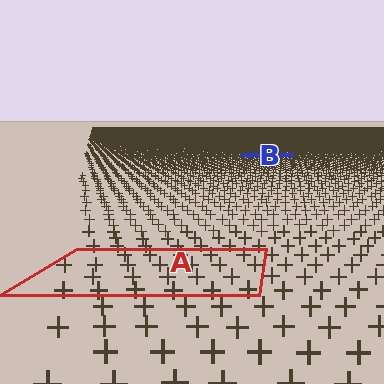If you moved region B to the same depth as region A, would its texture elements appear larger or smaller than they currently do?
They would appear larger. At a closer depth, the same texture elements are projected at a bigger on-screen size.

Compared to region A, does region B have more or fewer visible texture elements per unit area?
Region B has more texture elements per unit area — they are packed more densely because it is farther away.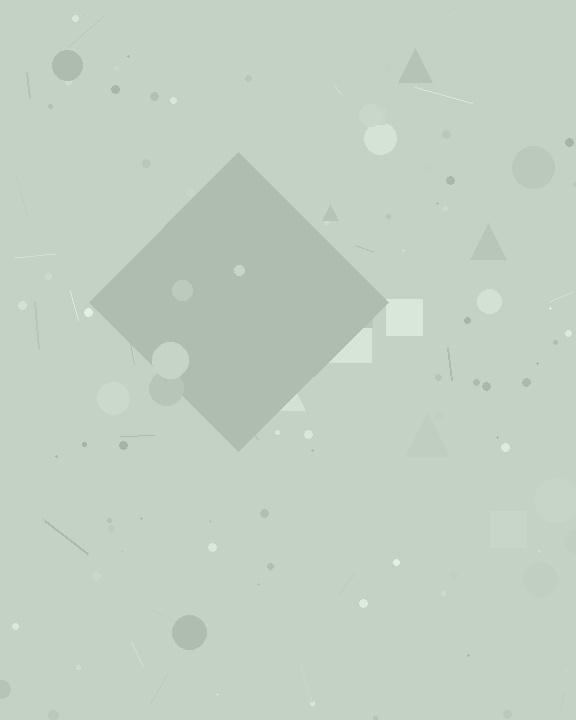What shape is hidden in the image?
A diamond is hidden in the image.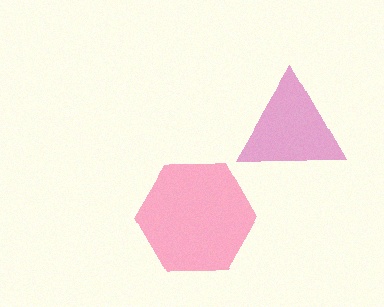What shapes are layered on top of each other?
The layered shapes are: a magenta triangle, a pink hexagon.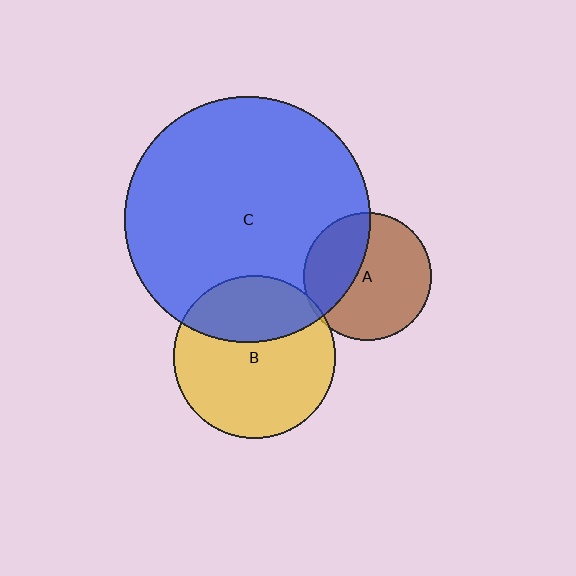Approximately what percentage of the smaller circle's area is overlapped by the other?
Approximately 5%.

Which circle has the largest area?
Circle C (blue).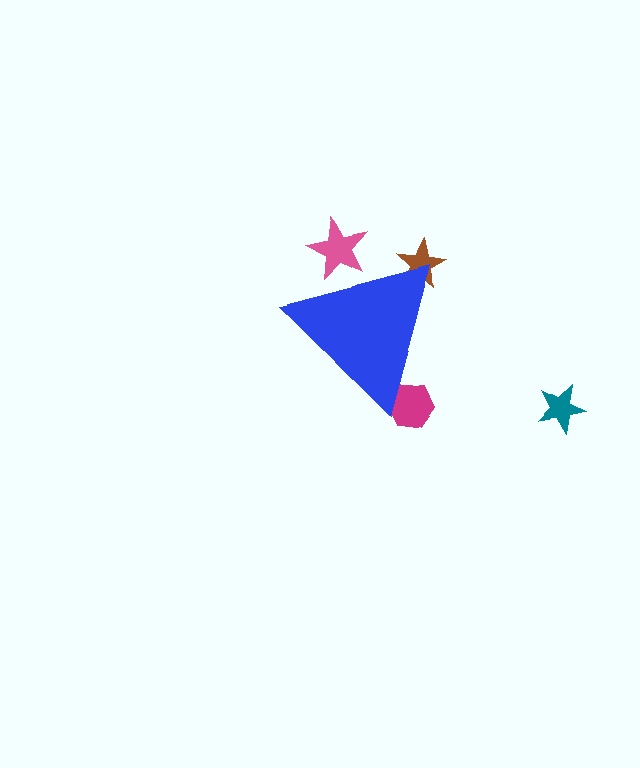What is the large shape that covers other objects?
A blue triangle.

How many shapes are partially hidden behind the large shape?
3 shapes are partially hidden.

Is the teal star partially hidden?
No, the teal star is fully visible.